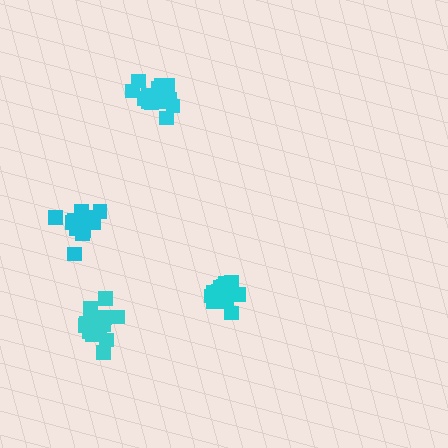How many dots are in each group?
Group 1: 17 dots, Group 2: 15 dots, Group 3: 18 dots, Group 4: 18 dots (68 total).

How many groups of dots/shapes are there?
There are 4 groups.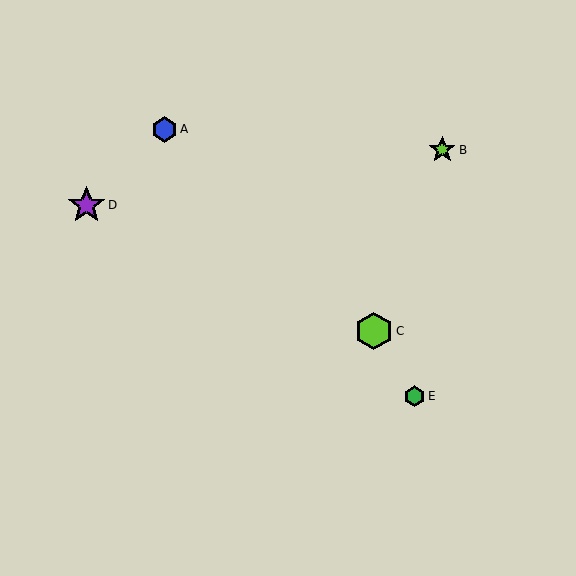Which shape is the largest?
The purple star (labeled D) is the largest.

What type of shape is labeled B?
Shape B is a lime star.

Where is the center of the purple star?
The center of the purple star is at (87, 205).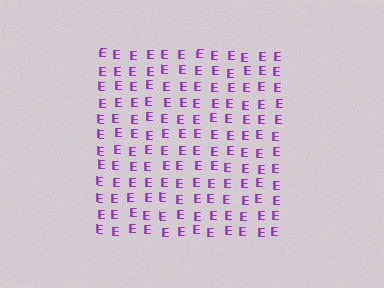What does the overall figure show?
The overall figure shows a square.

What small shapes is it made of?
It is made of small letter E's.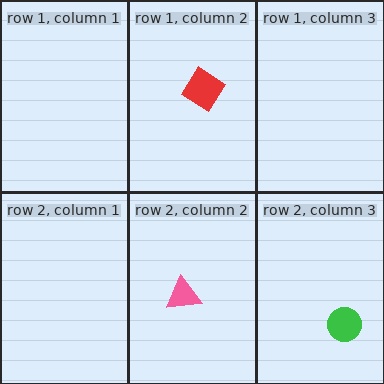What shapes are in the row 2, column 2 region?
The pink triangle.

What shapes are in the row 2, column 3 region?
The green circle.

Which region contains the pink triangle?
The row 2, column 2 region.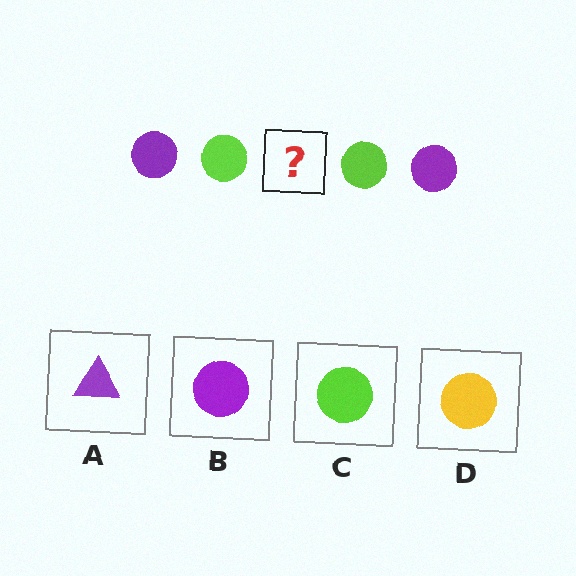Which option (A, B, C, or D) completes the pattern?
B.